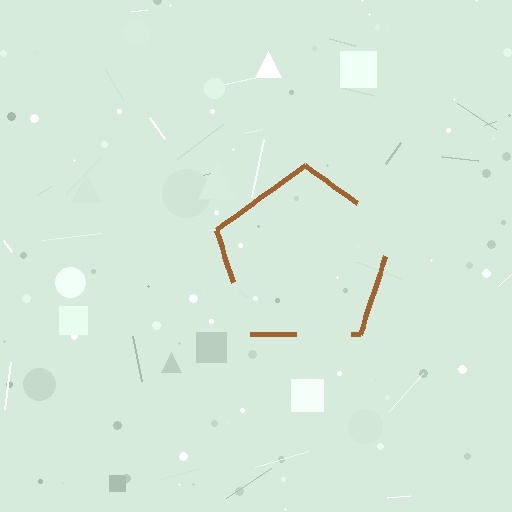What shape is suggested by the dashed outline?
The dashed outline suggests a pentagon.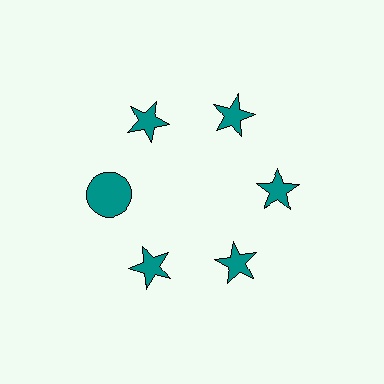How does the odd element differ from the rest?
It has a different shape: circle instead of star.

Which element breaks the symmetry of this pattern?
The teal circle at roughly the 9 o'clock position breaks the symmetry. All other shapes are teal stars.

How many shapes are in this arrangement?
There are 6 shapes arranged in a ring pattern.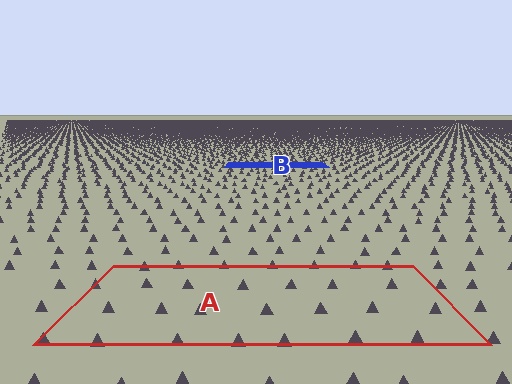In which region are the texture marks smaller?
The texture marks are smaller in region B, because it is farther away.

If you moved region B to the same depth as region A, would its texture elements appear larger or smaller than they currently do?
They would appear larger. At a closer depth, the same texture elements are projected at a bigger on-screen size.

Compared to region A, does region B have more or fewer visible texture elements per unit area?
Region B has more texture elements per unit area — they are packed more densely because it is farther away.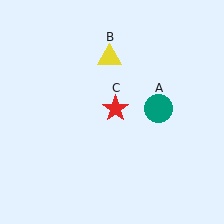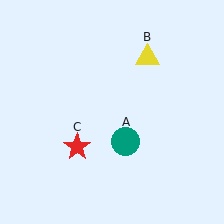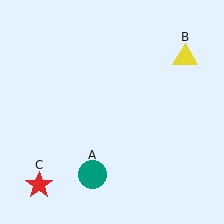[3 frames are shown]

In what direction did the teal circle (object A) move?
The teal circle (object A) moved down and to the left.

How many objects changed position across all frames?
3 objects changed position: teal circle (object A), yellow triangle (object B), red star (object C).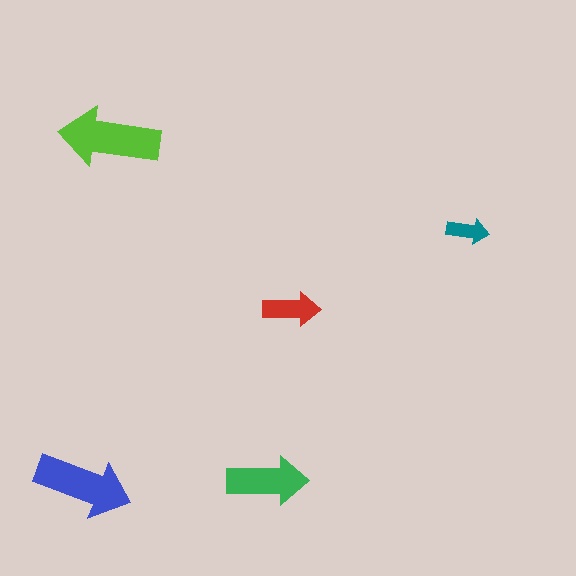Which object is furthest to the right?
The teal arrow is rightmost.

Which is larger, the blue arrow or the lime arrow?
The lime one.